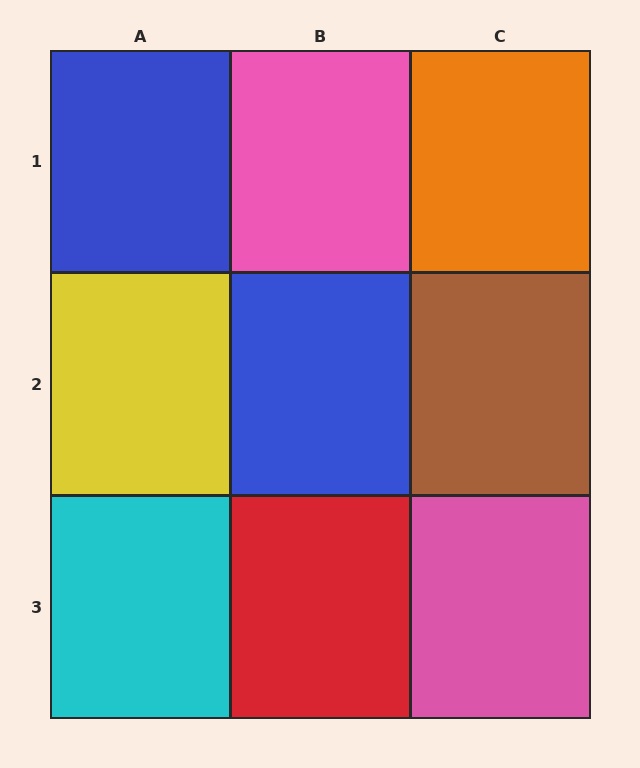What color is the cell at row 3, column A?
Cyan.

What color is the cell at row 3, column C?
Pink.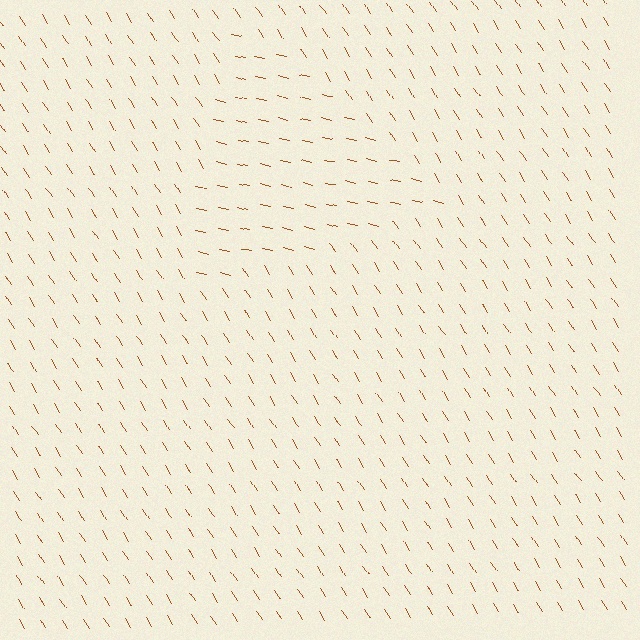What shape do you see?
I see a triangle.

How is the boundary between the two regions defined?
The boundary is defined purely by a change in line orientation (approximately 45 degrees difference). All lines are the same color and thickness.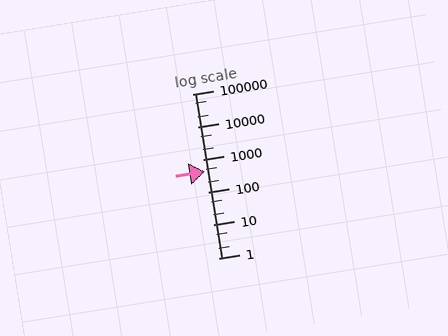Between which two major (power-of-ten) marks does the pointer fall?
The pointer is between 100 and 1000.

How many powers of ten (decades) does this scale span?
The scale spans 5 decades, from 1 to 100000.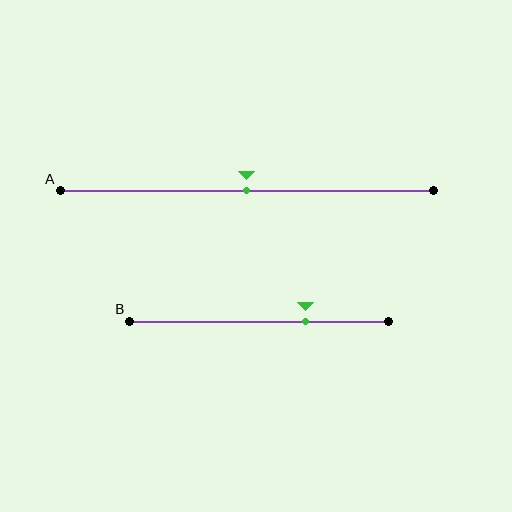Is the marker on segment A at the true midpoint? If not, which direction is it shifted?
Yes, the marker on segment A is at the true midpoint.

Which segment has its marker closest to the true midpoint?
Segment A has its marker closest to the true midpoint.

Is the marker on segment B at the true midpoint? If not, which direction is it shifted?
No, the marker on segment B is shifted to the right by about 18% of the segment length.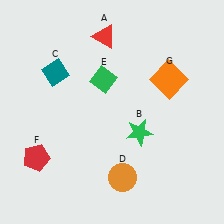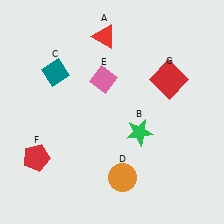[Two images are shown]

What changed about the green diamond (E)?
In Image 1, E is green. In Image 2, it changed to pink.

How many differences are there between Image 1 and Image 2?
There are 2 differences between the two images.